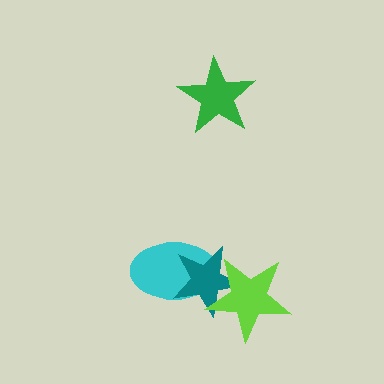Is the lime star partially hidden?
No, no other shape covers it.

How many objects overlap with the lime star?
2 objects overlap with the lime star.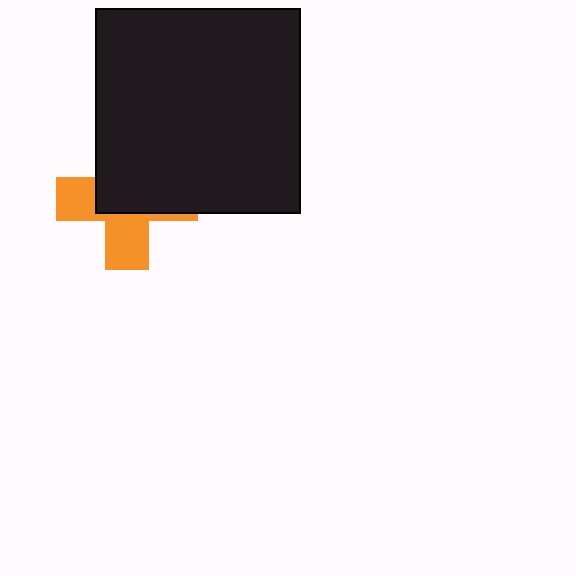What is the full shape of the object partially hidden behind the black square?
The partially hidden object is an orange cross.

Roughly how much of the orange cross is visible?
A small part of it is visible (roughly 44%).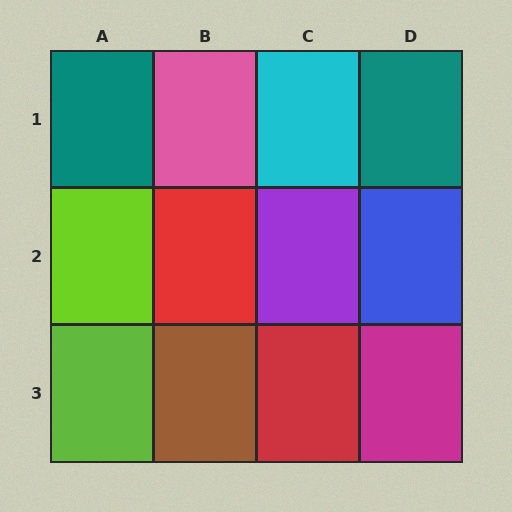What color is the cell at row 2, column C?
Purple.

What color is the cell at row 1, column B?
Pink.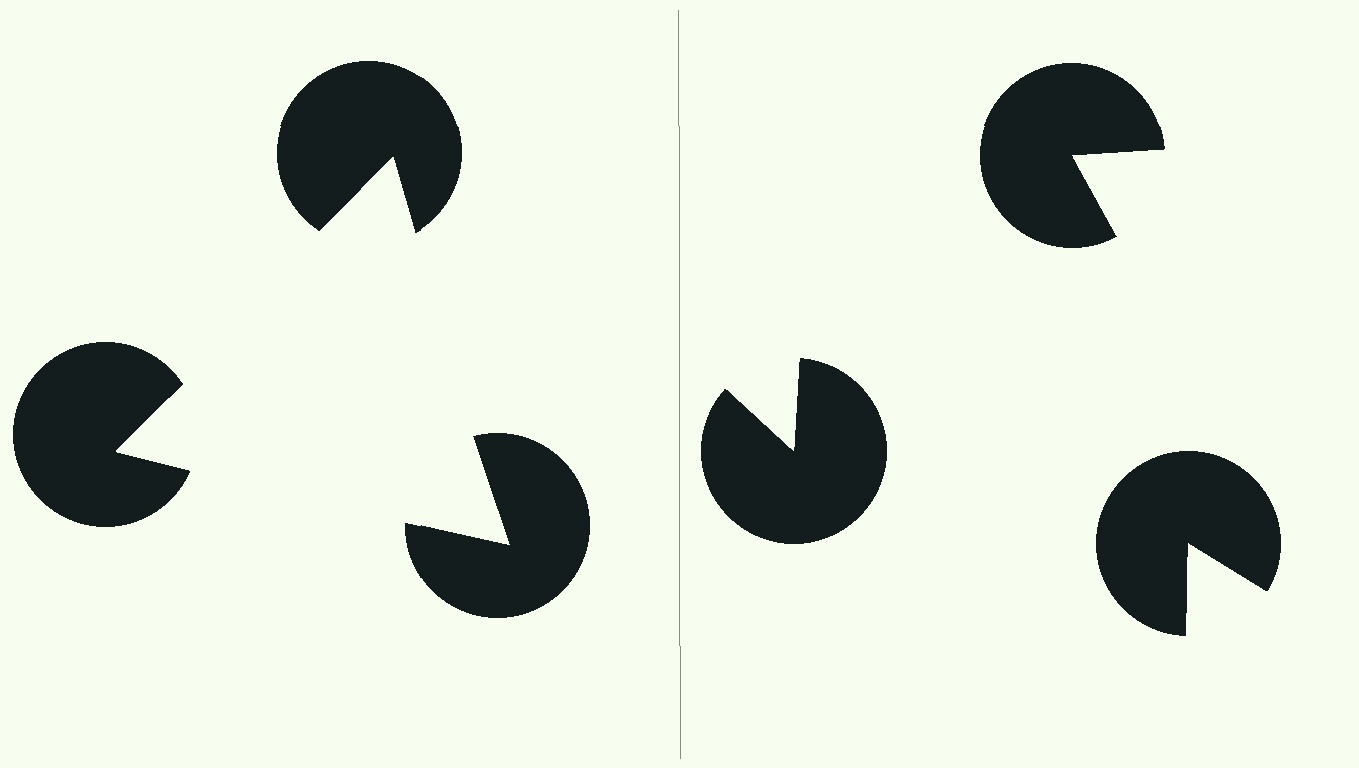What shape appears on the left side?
An illusory triangle.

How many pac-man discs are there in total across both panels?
6 — 3 on each side.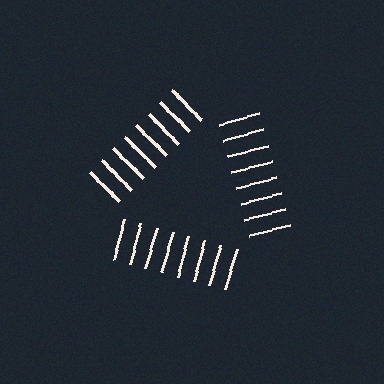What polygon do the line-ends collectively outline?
An illusory triangle — the line segments terminate on its edges but no continuous stroke is drawn.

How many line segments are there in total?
24 — 8 along each of the 3 edges.